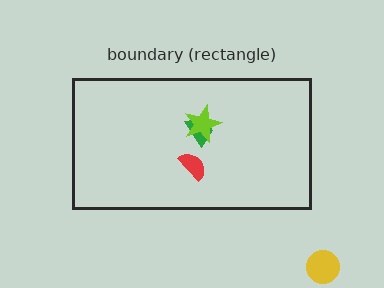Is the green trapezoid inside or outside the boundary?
Inside.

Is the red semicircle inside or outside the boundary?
Inside.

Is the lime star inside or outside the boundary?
Inside.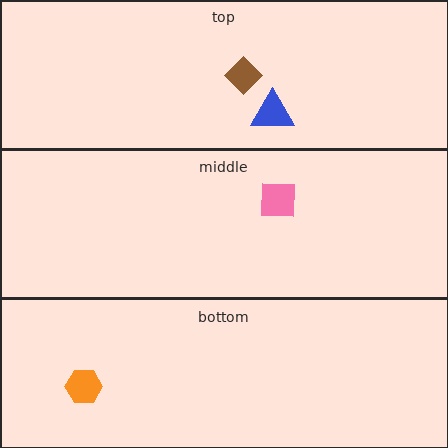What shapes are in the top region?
The blue triangle, the brown diamond.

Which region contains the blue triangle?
The top region.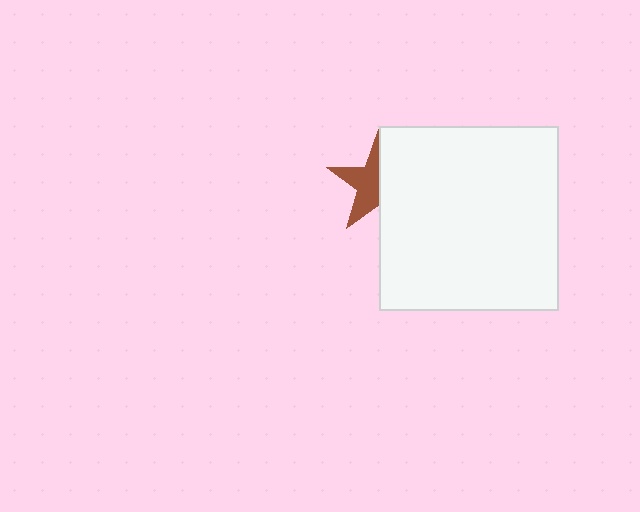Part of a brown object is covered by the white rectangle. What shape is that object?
It is a star.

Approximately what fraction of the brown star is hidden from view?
Roughly 48% of the brown star is hidden behind the white rectangle.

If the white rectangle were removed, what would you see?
You would see the complete brown star.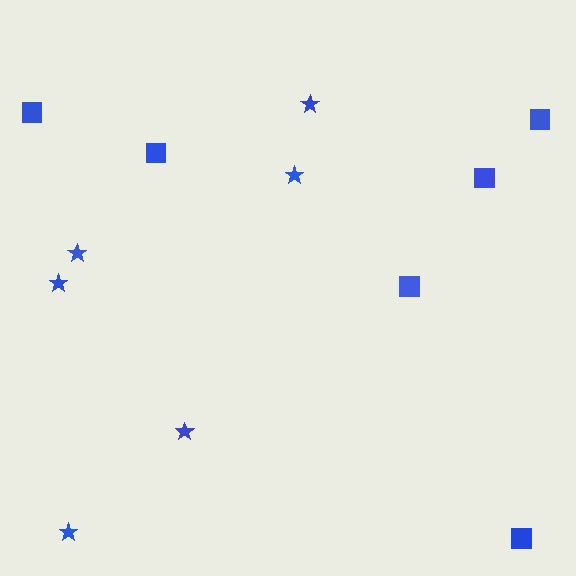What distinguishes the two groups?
There are 2 groups: one group of squares (6) and one group of stars (6).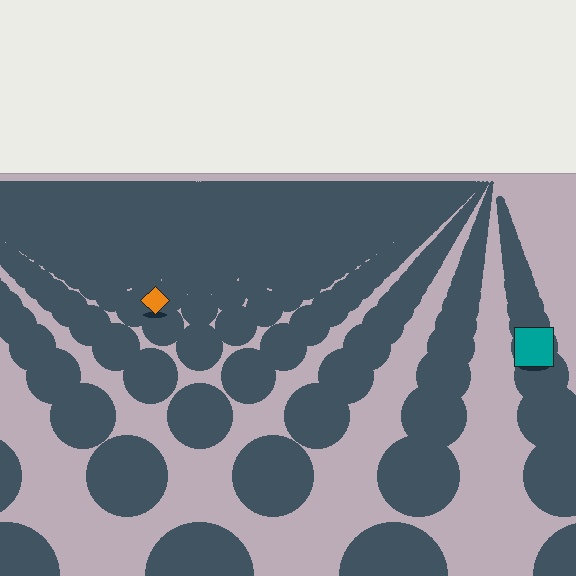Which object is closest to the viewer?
The teal square is closest. The texture marks near it are larger and more spread out.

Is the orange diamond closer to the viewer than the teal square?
No. The teal square is closer — you can tell from the texture gradient: the ground texture is coarser near it.